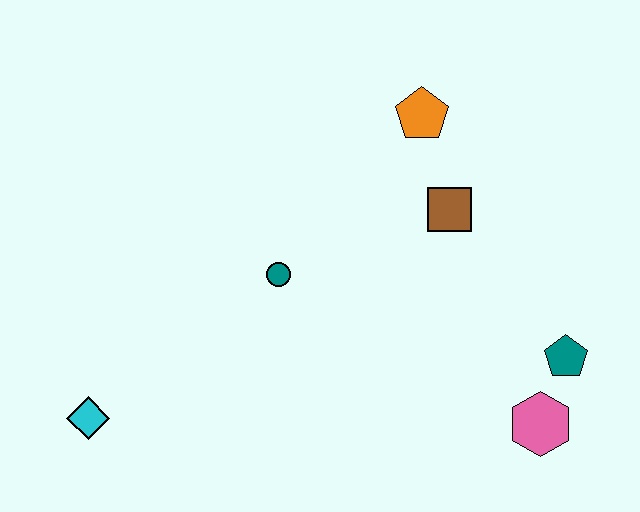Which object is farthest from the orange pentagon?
The cyan diamond is farthest from the orange pentagon.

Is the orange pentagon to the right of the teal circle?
Yes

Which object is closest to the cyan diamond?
The teal circle is closest to the cyan diamond.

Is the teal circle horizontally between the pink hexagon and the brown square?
No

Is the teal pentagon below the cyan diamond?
No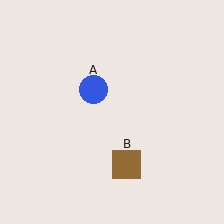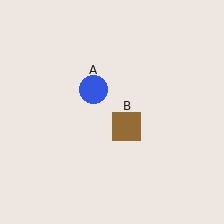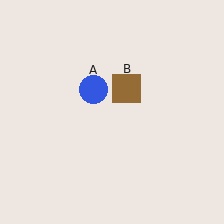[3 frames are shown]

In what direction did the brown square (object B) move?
The brown square (object B) moved up.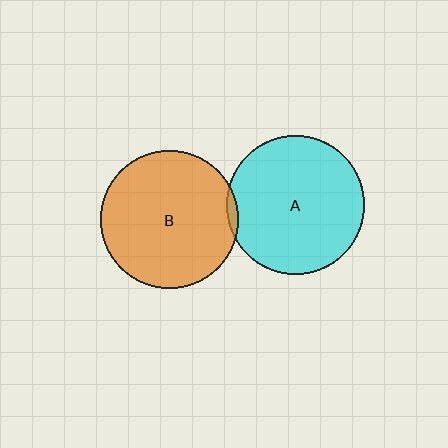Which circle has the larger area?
Circle A (cyan).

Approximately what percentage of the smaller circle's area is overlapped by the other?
Approximately 5%.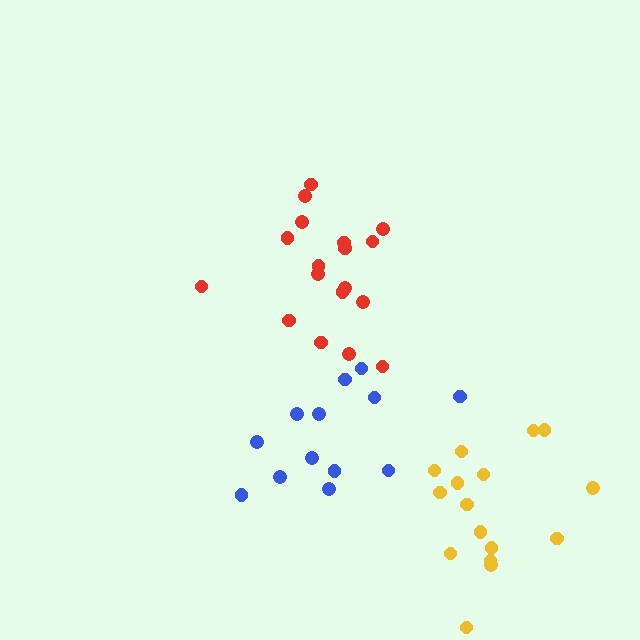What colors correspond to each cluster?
The clusters are colored: red, yellow, blue.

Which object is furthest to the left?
The blue cluster is leftmost.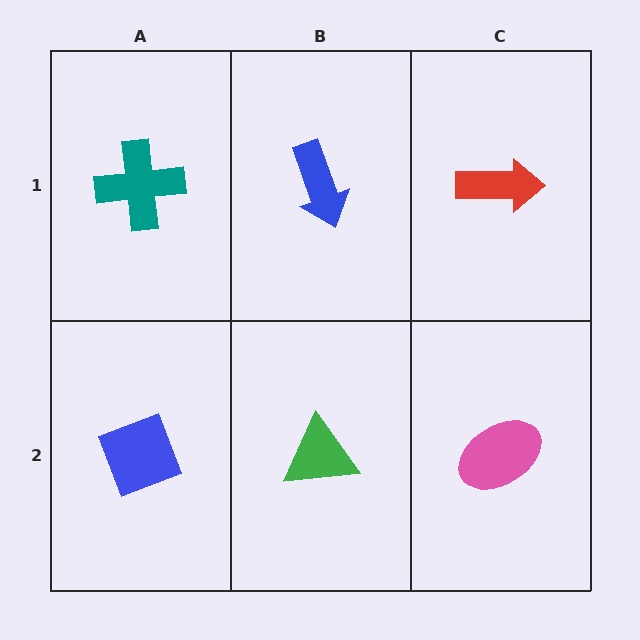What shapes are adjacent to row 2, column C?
A red arrow (row 1, column C), a green triangle (row 2, column B).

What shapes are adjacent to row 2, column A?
A teal cross (row 1, column A), a green triangle (row 2, column B).